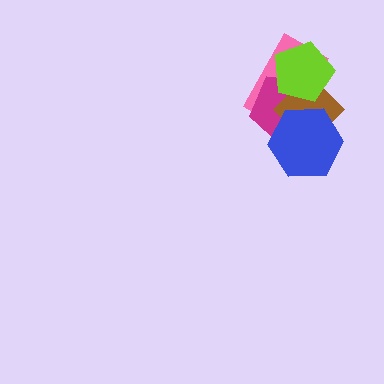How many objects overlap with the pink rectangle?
4 objects overlap with the pink rectangle.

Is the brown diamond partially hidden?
Yes, it is partially covered by another shape.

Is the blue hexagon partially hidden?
No, no other shape covers it.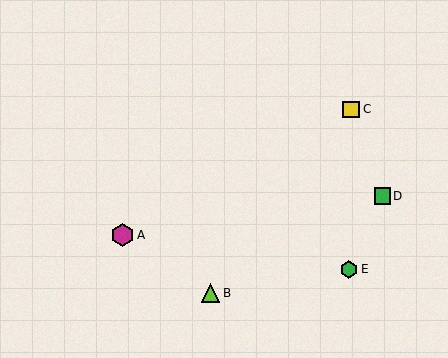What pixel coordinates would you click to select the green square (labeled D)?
Click at (382, 196) to select the green square D.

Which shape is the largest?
The magenta hexagon (labeled A) is the largest.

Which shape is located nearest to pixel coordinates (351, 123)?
The yellow square (labeled C) at (351, 109) is nearest to that location.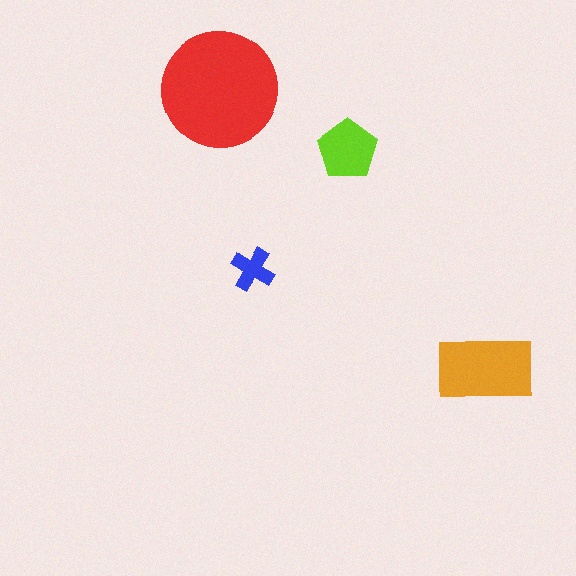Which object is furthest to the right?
The orange rectangle is rightmost.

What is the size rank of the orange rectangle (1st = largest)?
2nd.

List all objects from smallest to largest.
The blue cross, the lime pentagon, the orange rectangle, the red circle.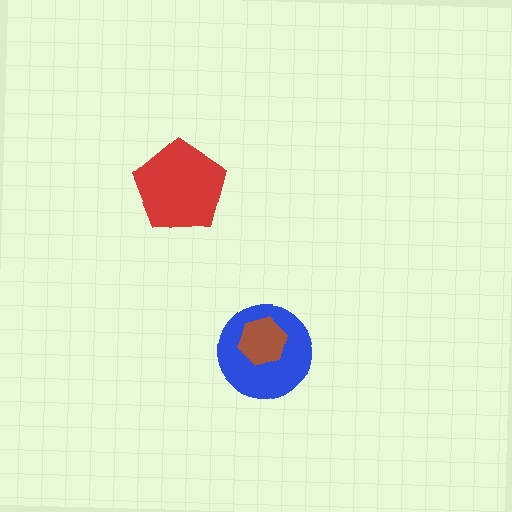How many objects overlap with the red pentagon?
0 objects overlap with the red pentagon.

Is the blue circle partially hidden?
Yes, it is partially covered by another shape.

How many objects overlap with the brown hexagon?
1 object overlaps with the brown hexagon.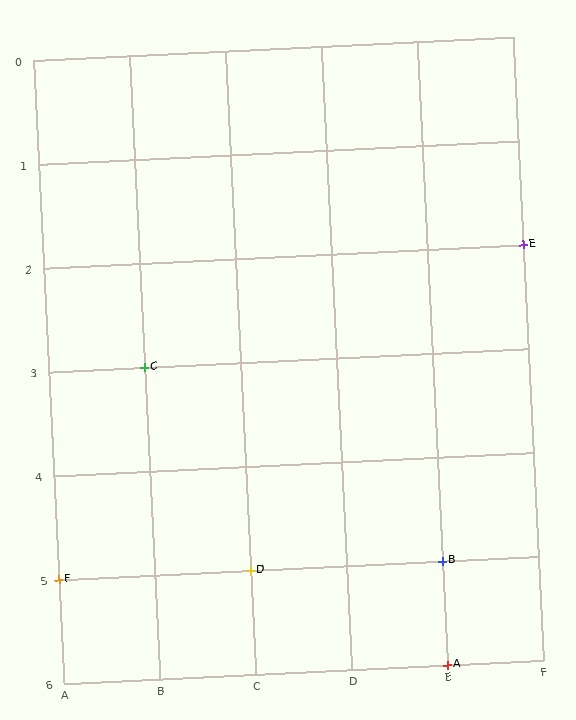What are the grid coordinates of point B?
Point B is at grid coordinates (E, 5).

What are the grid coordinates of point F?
Point F is at grid coordinates (A, 5).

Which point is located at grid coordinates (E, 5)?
Point B is at (E, 5).